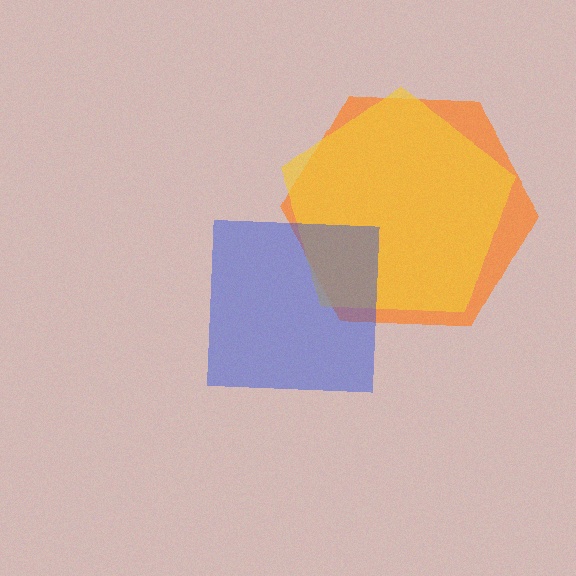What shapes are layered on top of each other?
The layered shapes are: an orange hexagon, a yellow pentagon, a blue square.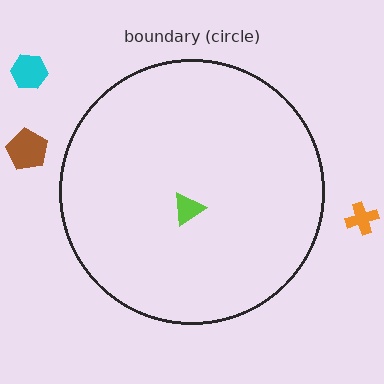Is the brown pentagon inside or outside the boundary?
Outside.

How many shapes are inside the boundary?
1 inside, 3 outside.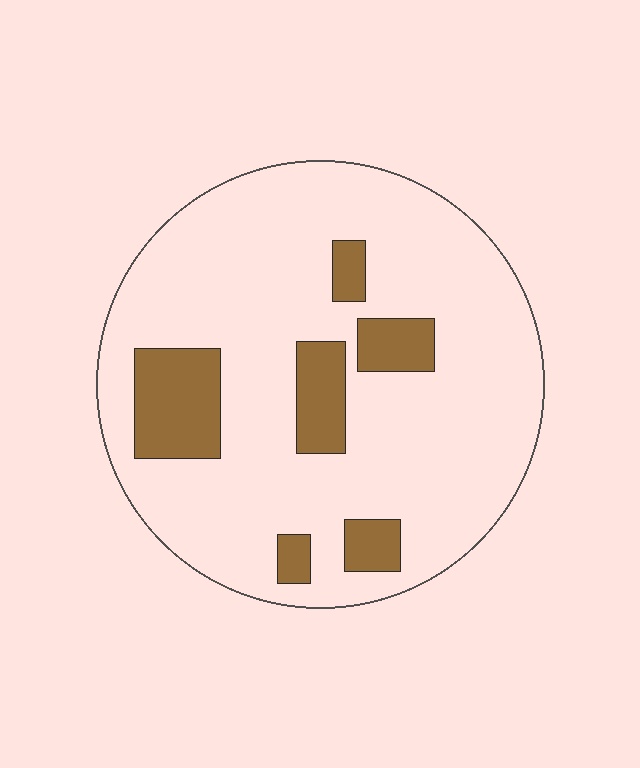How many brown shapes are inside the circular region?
6.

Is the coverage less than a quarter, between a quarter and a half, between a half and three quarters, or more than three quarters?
Less than a quarter.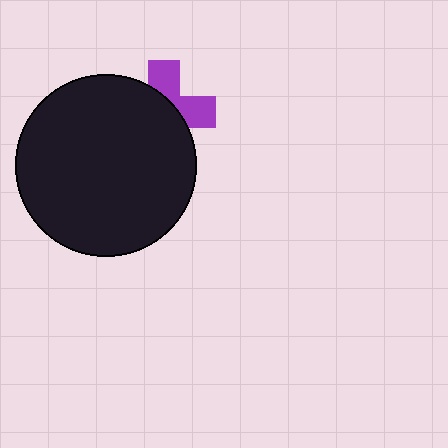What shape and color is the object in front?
The object in front is a black circle.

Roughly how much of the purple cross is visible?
A small part of it is visible (roughly 40%).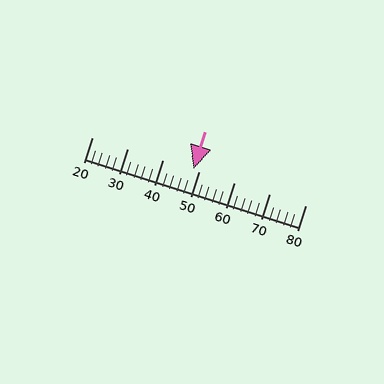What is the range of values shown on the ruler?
The ruler shows values from 20 to 80.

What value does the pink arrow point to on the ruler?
The pink arrow points to approximately 49.